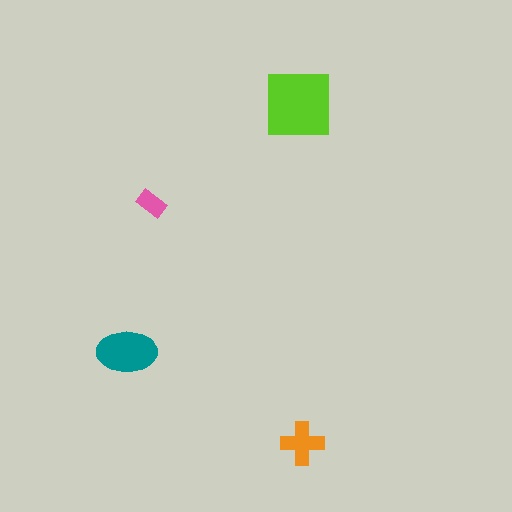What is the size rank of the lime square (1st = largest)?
1st.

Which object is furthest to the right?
The orange cross is rightmost.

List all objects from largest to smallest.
The lime square, the teal ellipse, the orange cross, the pink rectangle.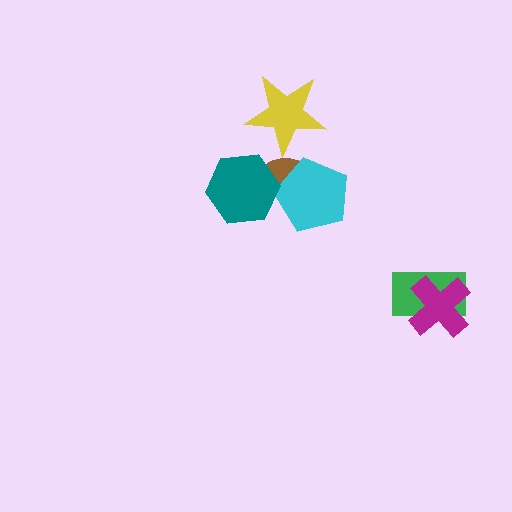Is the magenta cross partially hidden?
No, no other shape covers it.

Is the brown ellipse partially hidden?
Yes, it is partially covered by another shape.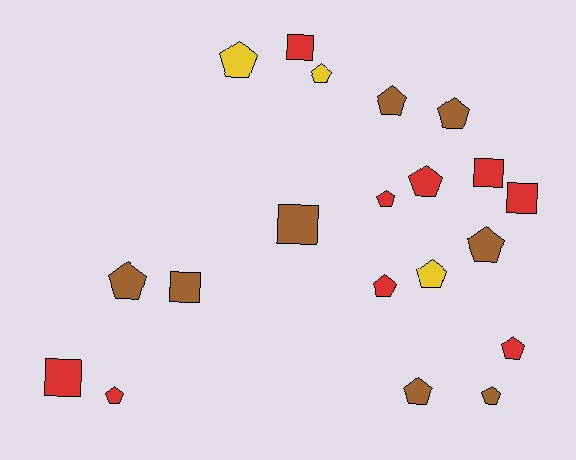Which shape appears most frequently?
Pentagon, with 14 objects.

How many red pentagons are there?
There are 5 red pentagons.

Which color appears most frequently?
Red, with 9 objects.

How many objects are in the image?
There are 20 objects.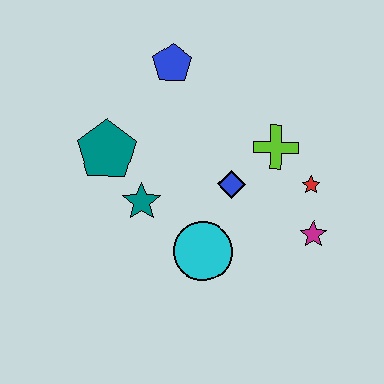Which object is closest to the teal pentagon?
The teal star is closest to the teal pentagon.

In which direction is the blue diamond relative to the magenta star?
The blue diamond is to the left of the magenta star.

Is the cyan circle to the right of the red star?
No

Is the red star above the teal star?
Yes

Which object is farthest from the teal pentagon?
The magenta star is farthest from the teal pentagon.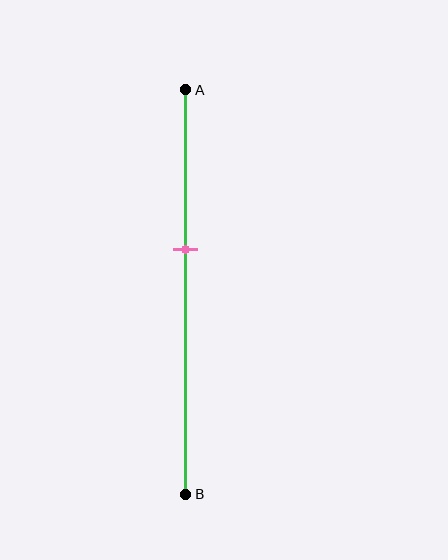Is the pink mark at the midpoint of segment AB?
No, the mark is at about 40% from A, not at the 50% midpoint.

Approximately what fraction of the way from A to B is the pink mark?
The pink mark is approximately 40% of the way from A to B.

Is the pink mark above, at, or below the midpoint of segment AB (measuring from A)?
The pink mark is above the midpoint of segment AB.